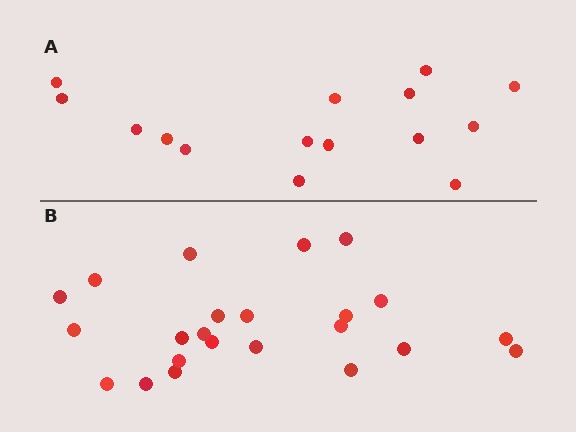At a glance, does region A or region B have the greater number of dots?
Region B (the bottom region) has more dots.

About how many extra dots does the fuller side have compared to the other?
Region B has roughly 8 or so more dots than region A.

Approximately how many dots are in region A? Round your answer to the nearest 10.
About 20 dots. (The exact count is 15, which rounds to 20.)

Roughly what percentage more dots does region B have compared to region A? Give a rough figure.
About 55% more.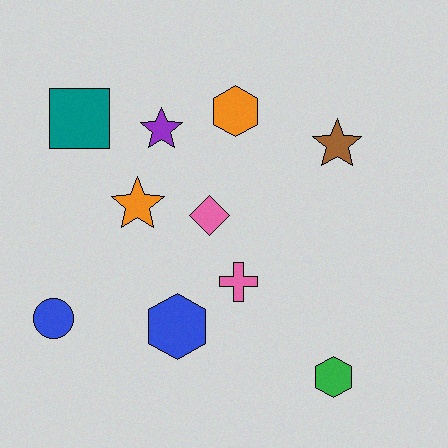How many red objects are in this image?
There are no red objects.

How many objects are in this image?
There are 10 objects.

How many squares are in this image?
There is 1 square.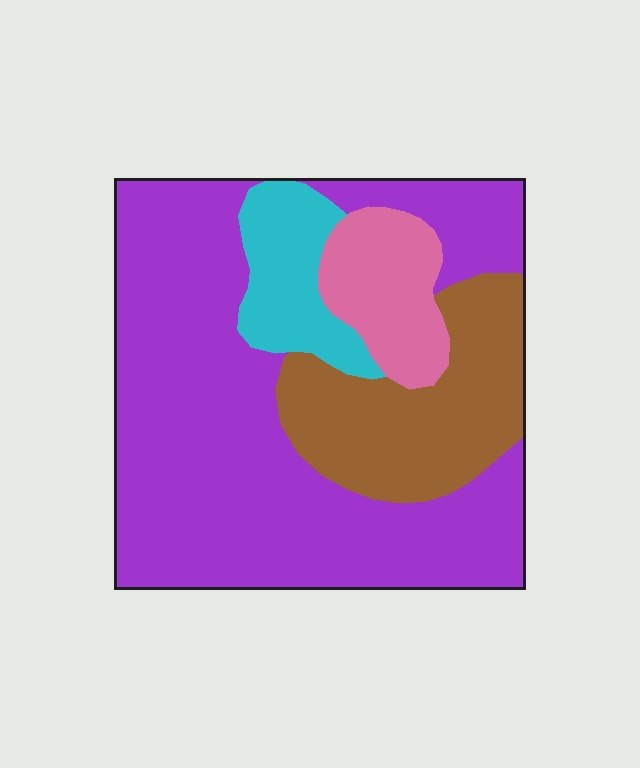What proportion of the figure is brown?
Brown covers around 20% of the figure.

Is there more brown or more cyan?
Brown.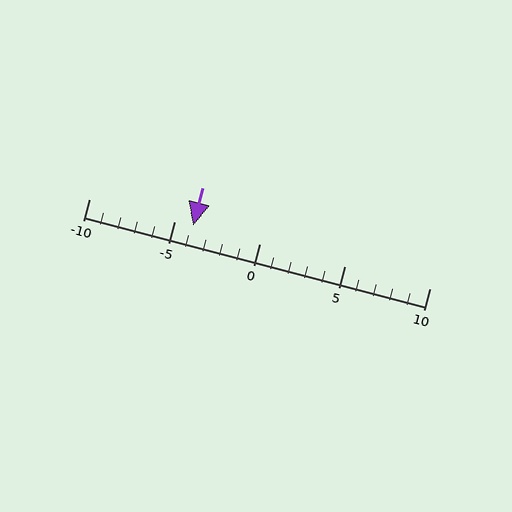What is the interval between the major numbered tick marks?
The major tick marks are spaced 5 units apart.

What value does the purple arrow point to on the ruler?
The purple arrow points to approximately -4.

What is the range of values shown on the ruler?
The ruler shows values from -10 to 10.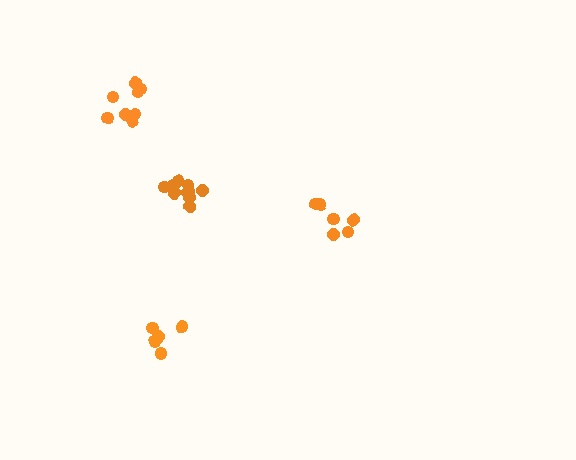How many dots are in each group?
Group 1: 8 dots, Group 2: 11 dots, Group 3: 5 dots, Group 4: 6 dots (30 total).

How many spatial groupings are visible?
There are 4 spatial groupings.